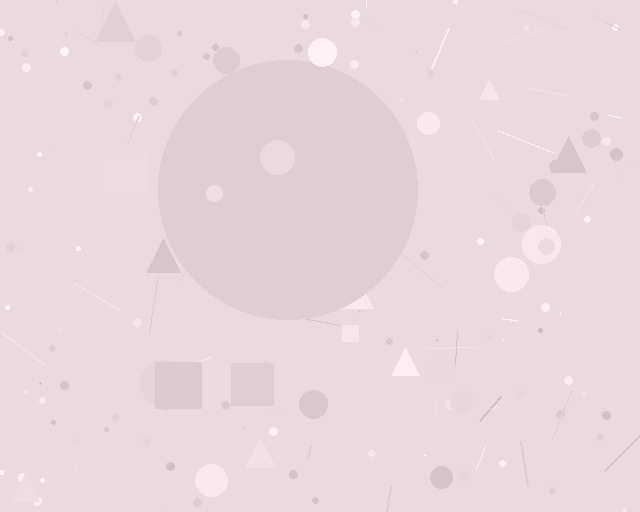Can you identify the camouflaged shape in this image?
The camouflaged shape is a circle.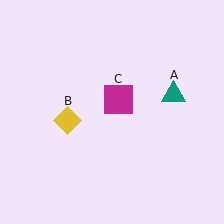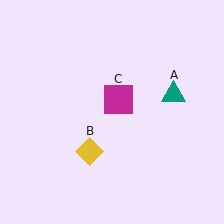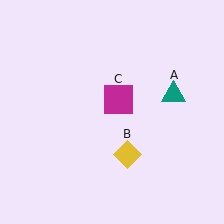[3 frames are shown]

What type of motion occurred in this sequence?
The yellow diamond (object B) rotated counterclockwise around the center of the scene.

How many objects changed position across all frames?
1 object changed position: yellow diamond (object B).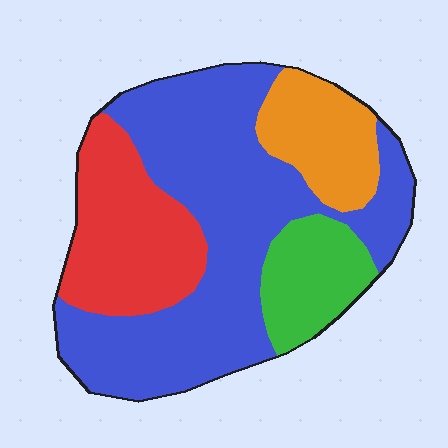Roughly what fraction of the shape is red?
Red takes up about one fifth (1/5) of the shape.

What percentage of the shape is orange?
Orange takes up about one eighth (1/8) of the shape.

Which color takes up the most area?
Blue, at roughly 55%.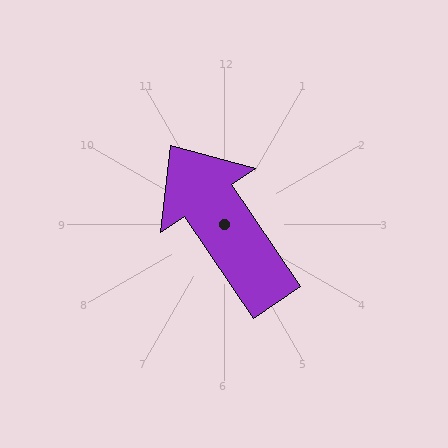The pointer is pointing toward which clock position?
Roughly 11 o'clock.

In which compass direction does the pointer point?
Northwest.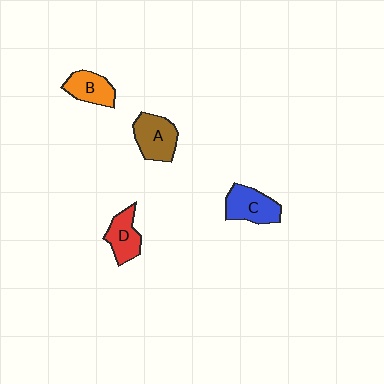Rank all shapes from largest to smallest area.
From largest to smallest: A (brown), C (blue), D (red), B (orange).